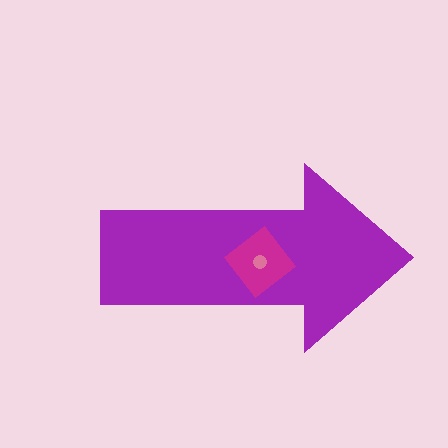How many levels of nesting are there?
3.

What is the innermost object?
The pink circle.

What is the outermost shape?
The purple arrow.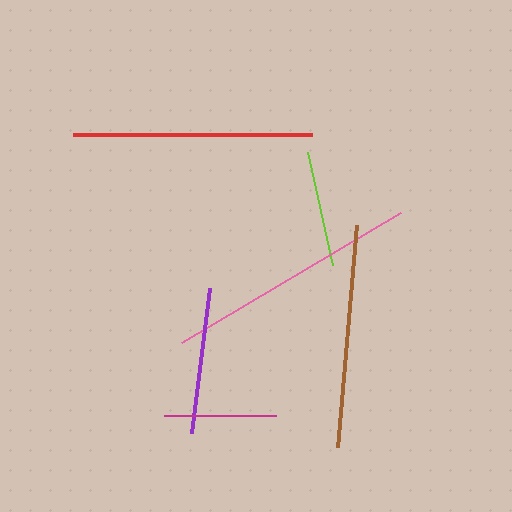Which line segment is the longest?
The pink line is the longest at approximately 254 pixels.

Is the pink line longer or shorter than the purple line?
The pink line is longer than the purple line.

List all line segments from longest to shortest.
From longest to shortest: pink, red, brown, purple, lime, magenta.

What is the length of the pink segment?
The pink segment is approximately 254 pixels long.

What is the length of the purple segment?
The purple segment is approximately 146 pixels long.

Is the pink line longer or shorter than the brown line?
The pink line is longer than the brown line.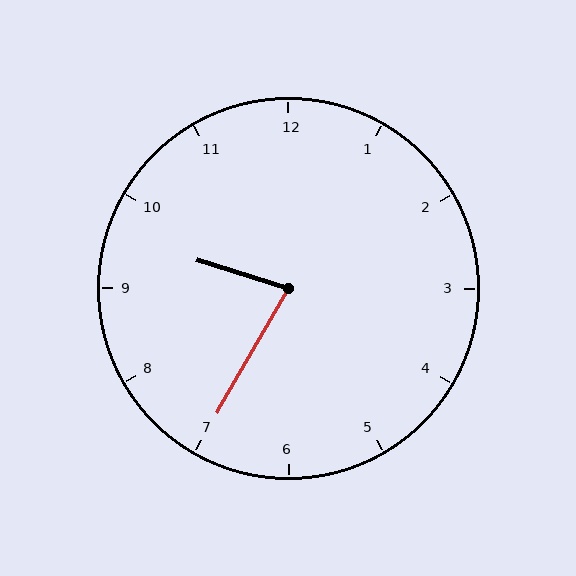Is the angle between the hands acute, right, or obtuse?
It is acute.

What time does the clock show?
9:35.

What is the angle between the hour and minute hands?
Approximately 78 degrees.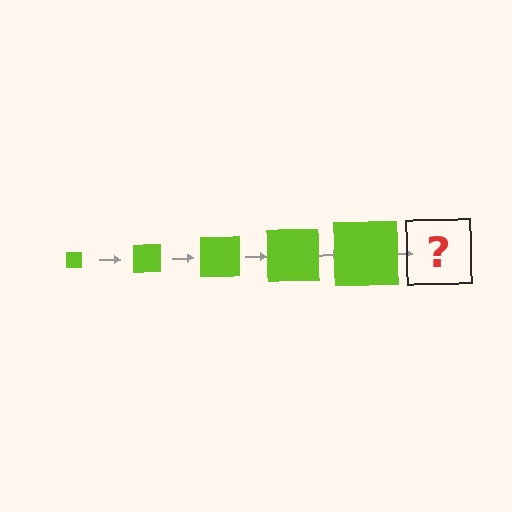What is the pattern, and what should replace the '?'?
The pattern is that the square gets progressively larger each step. The '?' should be a lime square, larger than the previous one.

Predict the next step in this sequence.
The next step is a lime square, larger than the previous one.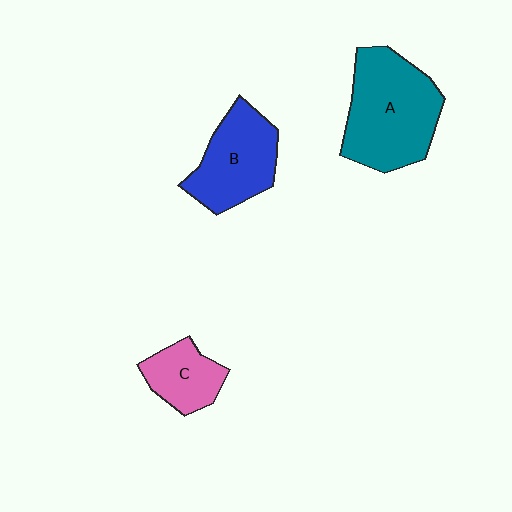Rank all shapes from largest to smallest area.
From largest to smallest: A (teal), B (blue), C (pink).